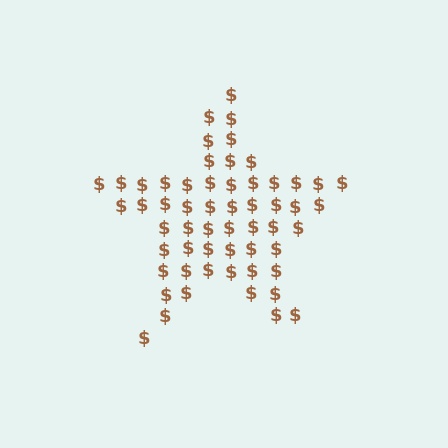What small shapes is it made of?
It is made of small dollar signs.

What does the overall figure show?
The overall figure shows a star.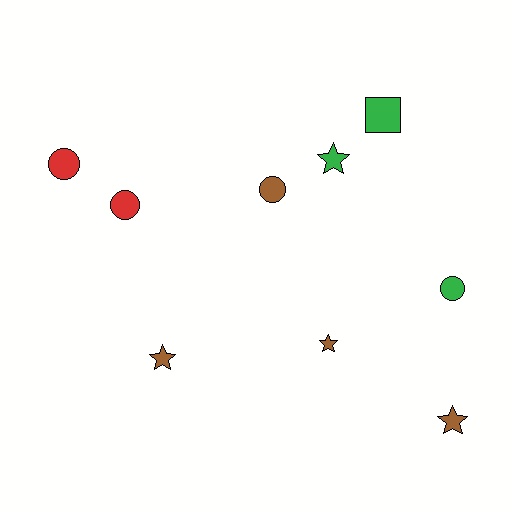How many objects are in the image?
There are 9 objects.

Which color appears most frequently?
Brown, with 4 objects.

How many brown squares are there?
There are no brown squares.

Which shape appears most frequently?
Star, with 4 objects.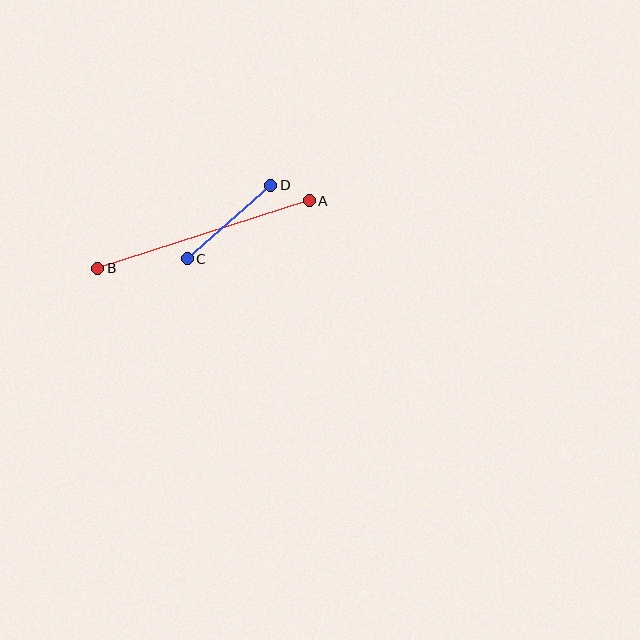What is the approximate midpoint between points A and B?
The midpoint is at approximately (203, 234) pixels.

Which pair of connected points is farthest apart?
Points A and B are farthest apart.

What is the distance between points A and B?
The distance is approximately 222 pixels.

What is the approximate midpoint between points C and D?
The midpoint is at approximately (229, 222) pixels.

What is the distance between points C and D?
The distance is approximately 111 pixels.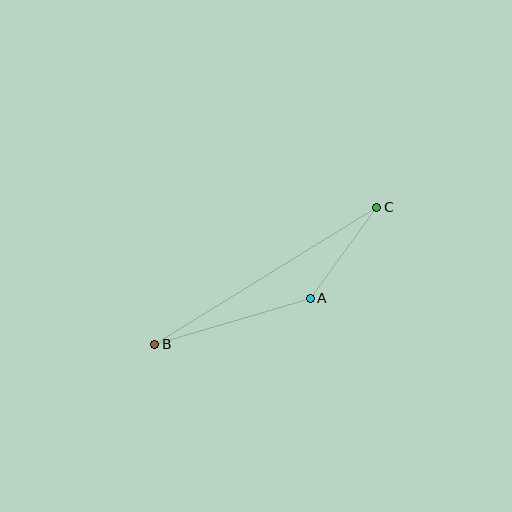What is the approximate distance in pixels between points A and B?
The distance between A and B is approximately 162 pixels.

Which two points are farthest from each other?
Points B and C are farthest from each other.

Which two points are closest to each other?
Points A and C are closest to each other.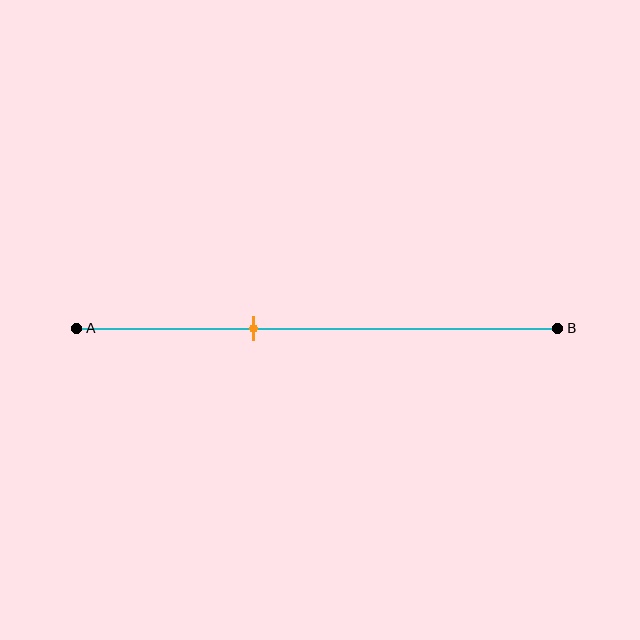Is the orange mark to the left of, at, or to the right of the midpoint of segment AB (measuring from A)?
The orange mark is to the left of the midpoint of segment AB.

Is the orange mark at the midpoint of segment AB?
No, the mark is at about 35% from A, not at the 50% midpoint.